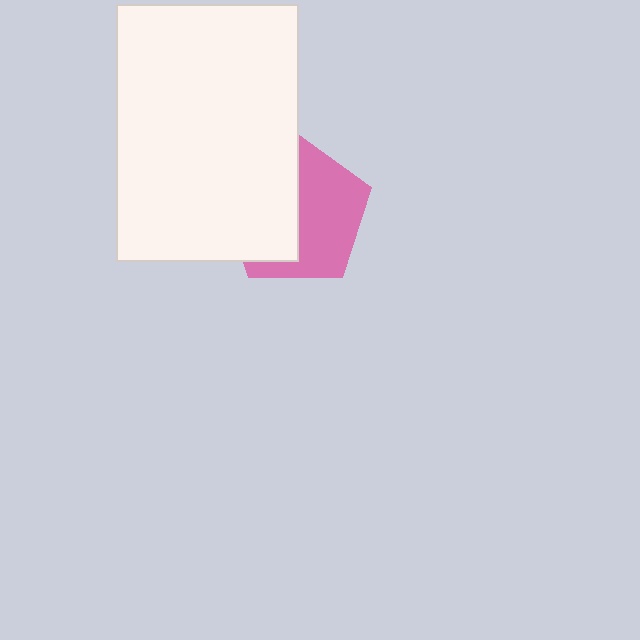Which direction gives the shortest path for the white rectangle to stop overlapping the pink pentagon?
Moving left gives the shortest separation.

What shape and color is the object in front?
The object in front is a white rectangle.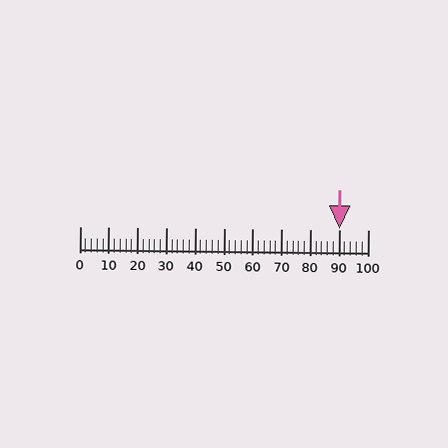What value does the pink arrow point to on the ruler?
The pink arrow points to approximately 90.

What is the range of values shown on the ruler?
The ruler shows values from 0 to 100.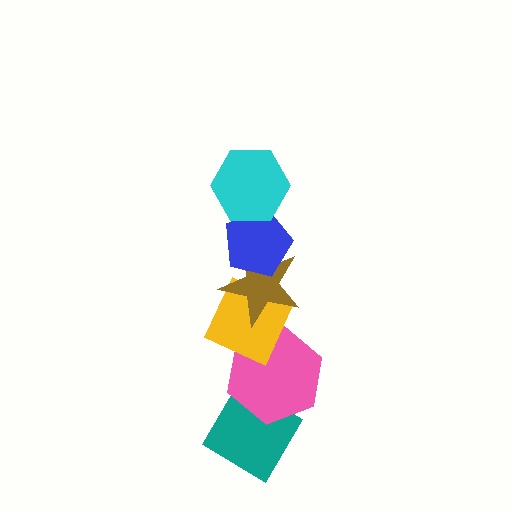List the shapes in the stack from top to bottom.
From top to bottom: the cyan hexagon, the blue pentagon, the brown star, the yellow diamond, the pink hexagon, the teal diamond.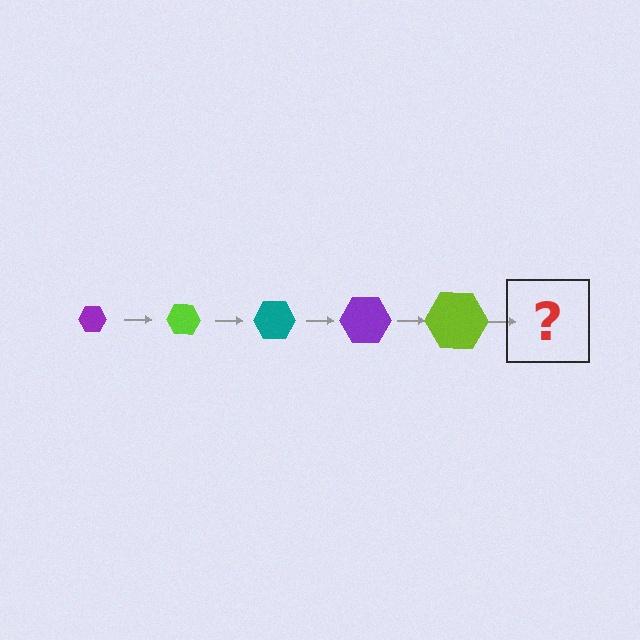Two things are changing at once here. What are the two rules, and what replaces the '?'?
The two rules are that the hexagon grows larger each step and the color cycles through purple, lime, and teal. The '?' should be a teal hexagon, larger than the previous one.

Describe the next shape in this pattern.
It should be a teal hexagon, larger than the previous one.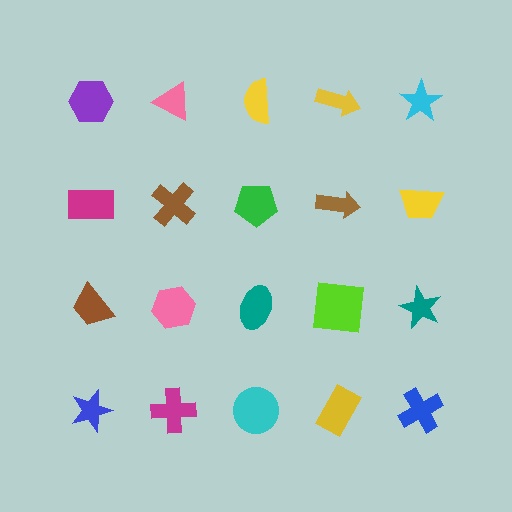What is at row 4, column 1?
A blue star.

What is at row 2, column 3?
A green pentagon.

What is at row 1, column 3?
A yellow semicircle.